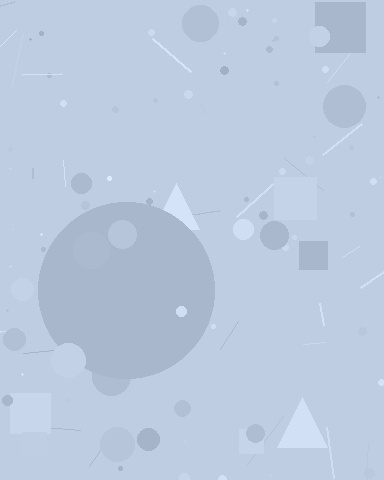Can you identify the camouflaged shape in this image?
The camouflaged shape is a circle.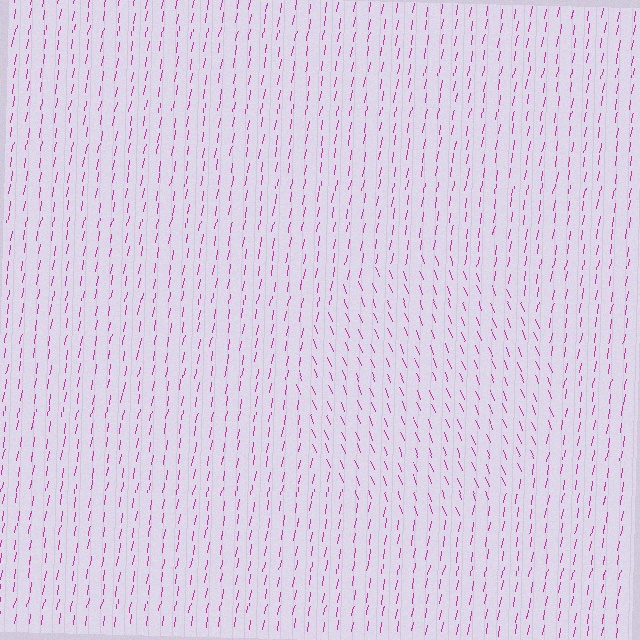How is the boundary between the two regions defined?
The boundary is defined purely by a change in line orientation (approximately 32 degrees difference). All lines are the same color and thickness.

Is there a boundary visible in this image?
Yes, there is a texture boundary formed by a change in line orientation.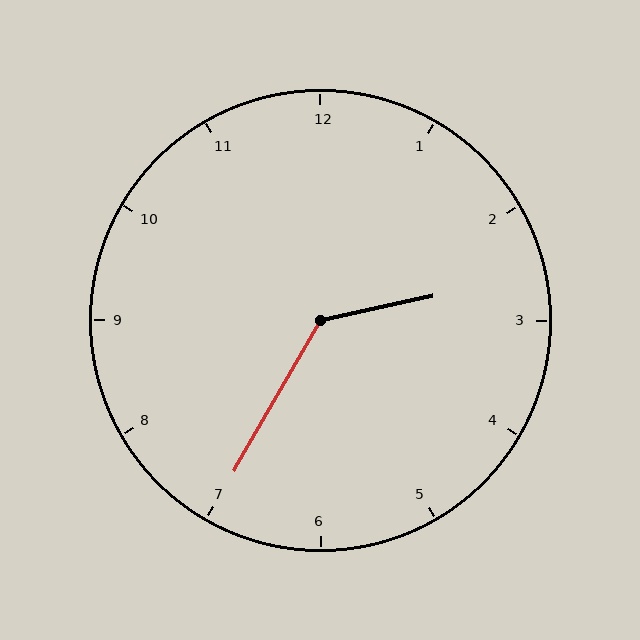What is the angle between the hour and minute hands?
Approximately 132 degrees.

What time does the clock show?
2:35.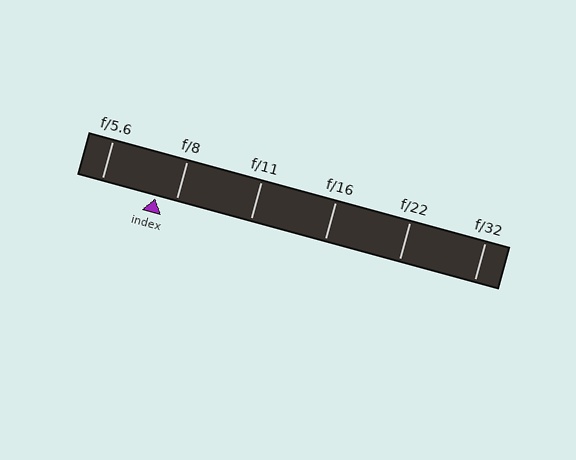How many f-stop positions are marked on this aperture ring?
There are 6 f-stop positions marked.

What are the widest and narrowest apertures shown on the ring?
The widest aperture shown is f/5.6 and the narrowest is f/32.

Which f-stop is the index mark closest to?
The index mark is closest to f/8.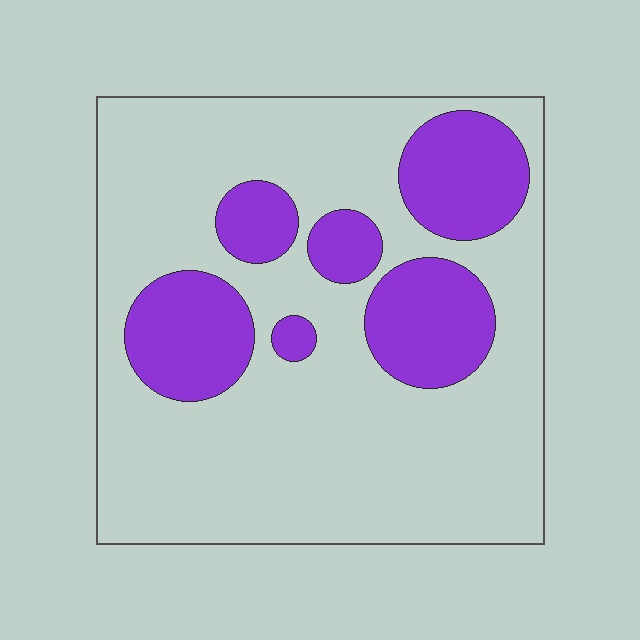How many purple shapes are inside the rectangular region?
6.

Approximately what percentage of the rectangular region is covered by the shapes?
Approximately 25%.